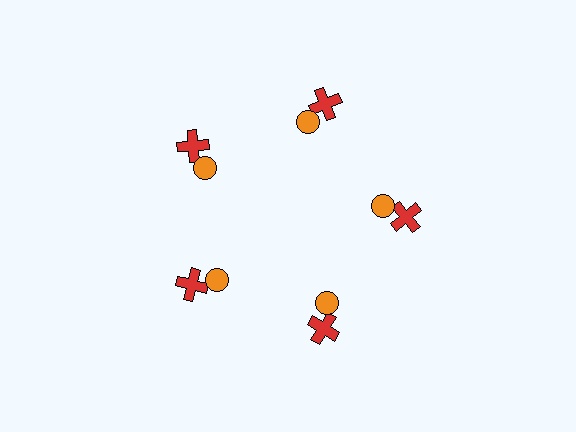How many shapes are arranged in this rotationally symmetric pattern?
There are 10 shapes, arranged in 5 groups of 2.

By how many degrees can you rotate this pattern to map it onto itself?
The pattern maps onto itself every 72 degrees of rotation.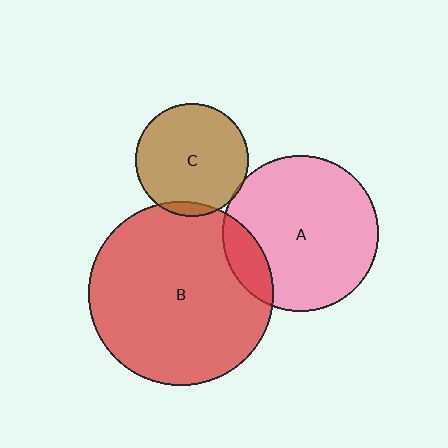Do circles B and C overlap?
Yes.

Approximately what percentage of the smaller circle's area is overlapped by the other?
Approximately 5%.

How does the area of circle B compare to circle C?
Approximately 2.7 times.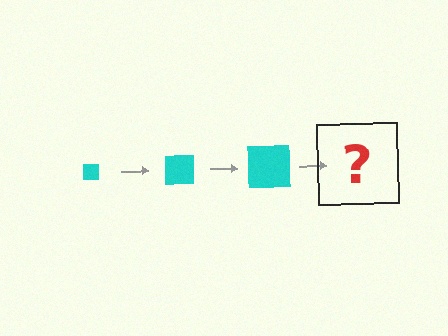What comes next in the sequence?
The next element should be a cyan square, larger than the previous one.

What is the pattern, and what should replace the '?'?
The pattern is that the square gets progressively larger each step. The '?' should be a cyan square, larger than the previous one.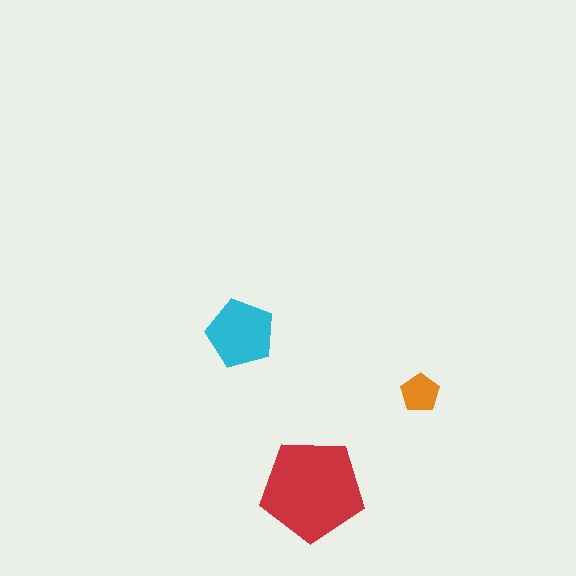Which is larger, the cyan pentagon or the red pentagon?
The red one.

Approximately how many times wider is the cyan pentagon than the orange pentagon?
About 2 times wider.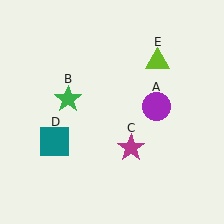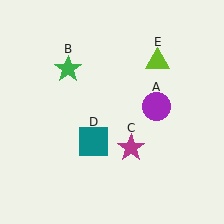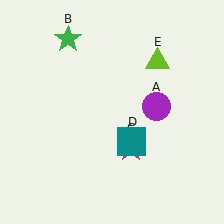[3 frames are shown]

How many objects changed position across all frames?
2 objects changed position: green star (object B), teal square (object D).